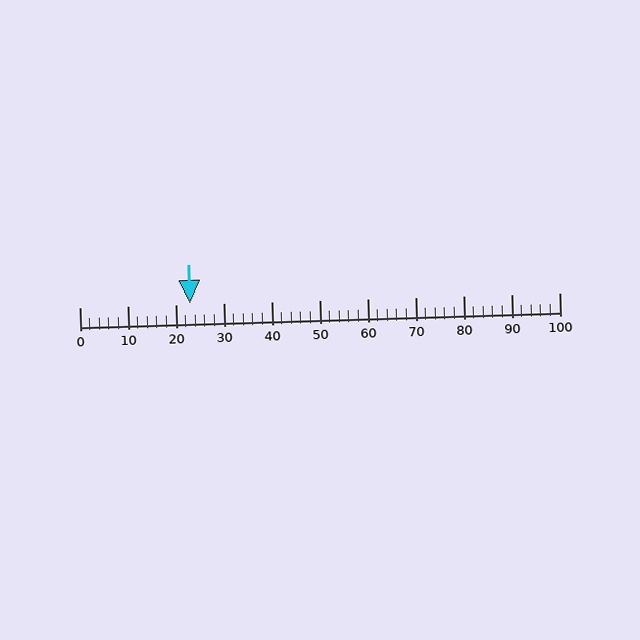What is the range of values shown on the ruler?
The ruler shows values from 0 to 100.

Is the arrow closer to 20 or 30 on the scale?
The arrow is closer to 20.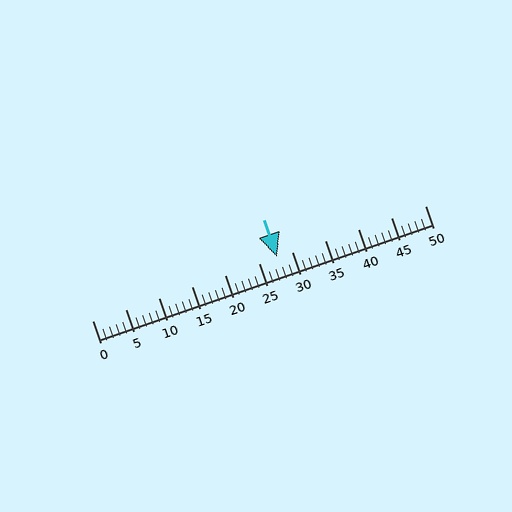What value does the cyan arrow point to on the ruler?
The cyan arrow points to approximately 28.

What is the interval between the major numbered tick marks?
The major tick marks are spaced 5 units apart.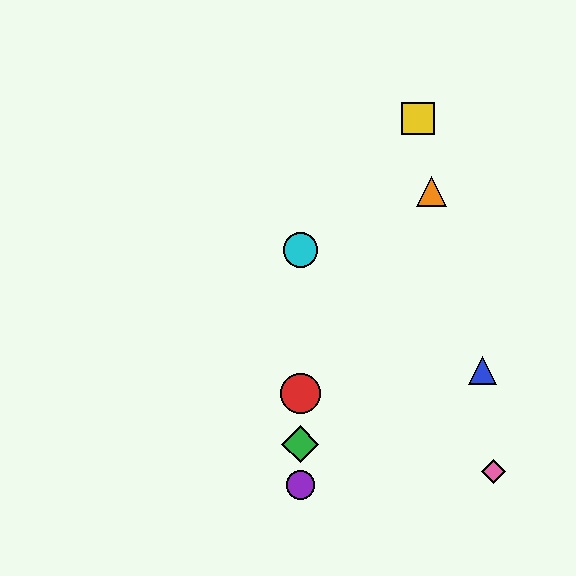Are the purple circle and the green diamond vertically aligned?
Yes, both are at x≈300.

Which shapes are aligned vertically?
The red circle, the green diamond, the purple circle, the cyan circle are aligned vertically.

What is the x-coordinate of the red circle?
The red circle is at x≈300.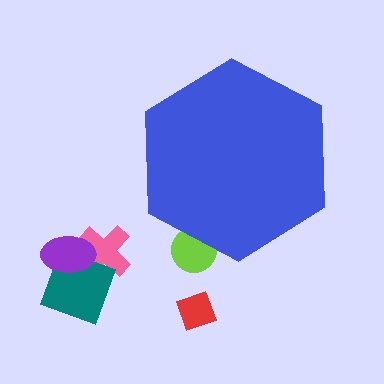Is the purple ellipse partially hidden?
No, the purple ellipse is fully visible.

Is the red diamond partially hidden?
No, the red diamond is fully visible.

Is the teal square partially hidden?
No, the teal square is fully visible.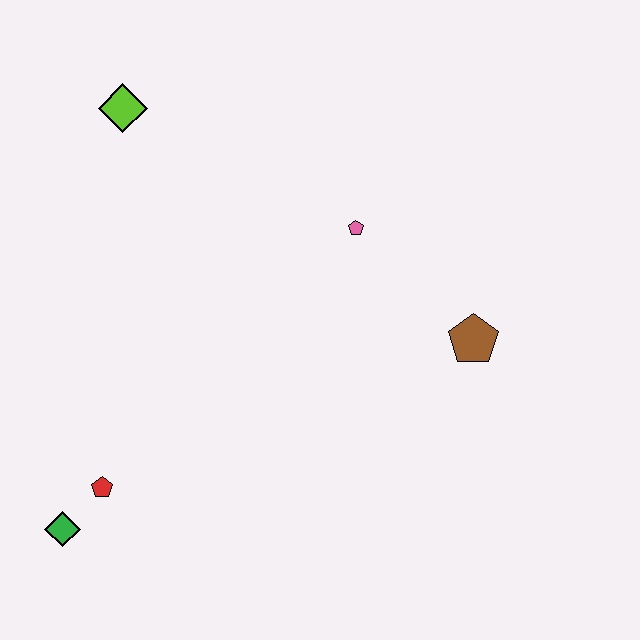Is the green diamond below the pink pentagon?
Yes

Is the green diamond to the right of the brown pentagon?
No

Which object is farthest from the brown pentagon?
The green diamond is farthest from the brown pentagon.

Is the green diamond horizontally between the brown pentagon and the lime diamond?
No